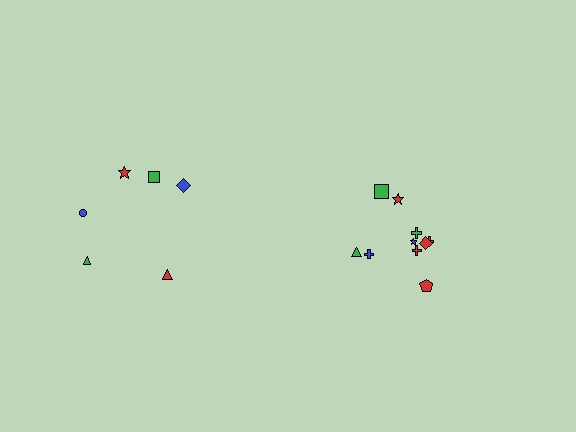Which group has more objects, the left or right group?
The right group.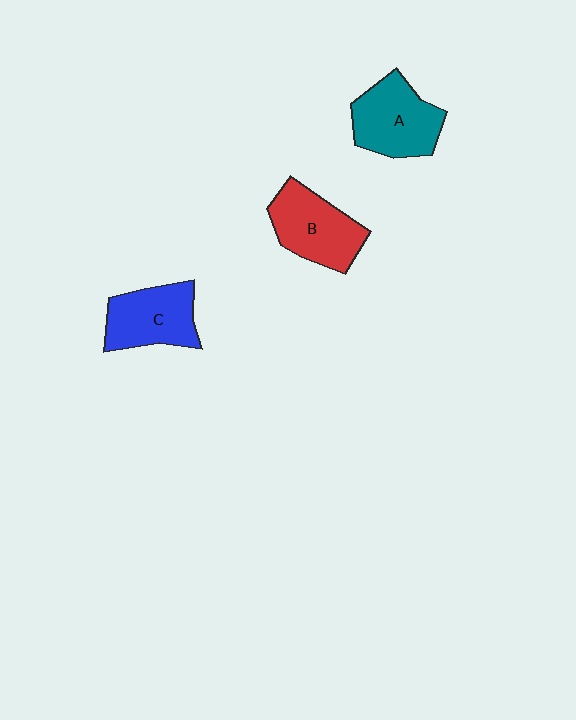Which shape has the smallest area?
Shape C (blue).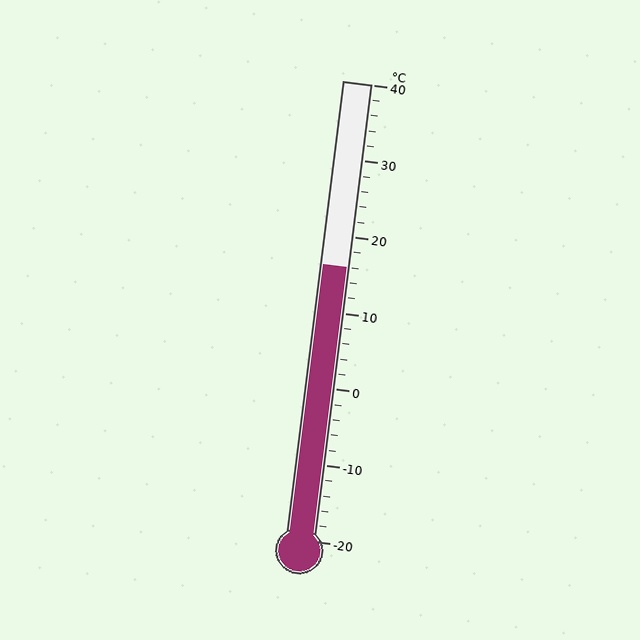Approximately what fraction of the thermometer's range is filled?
The thermometer is filled to approximately 60% of its range.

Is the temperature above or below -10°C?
The temperature is above -10°C.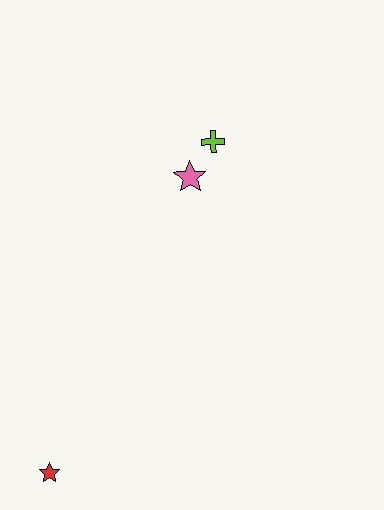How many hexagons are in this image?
There are no hexagons.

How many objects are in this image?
There are 3 objects.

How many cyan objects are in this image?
There are no cyan objects.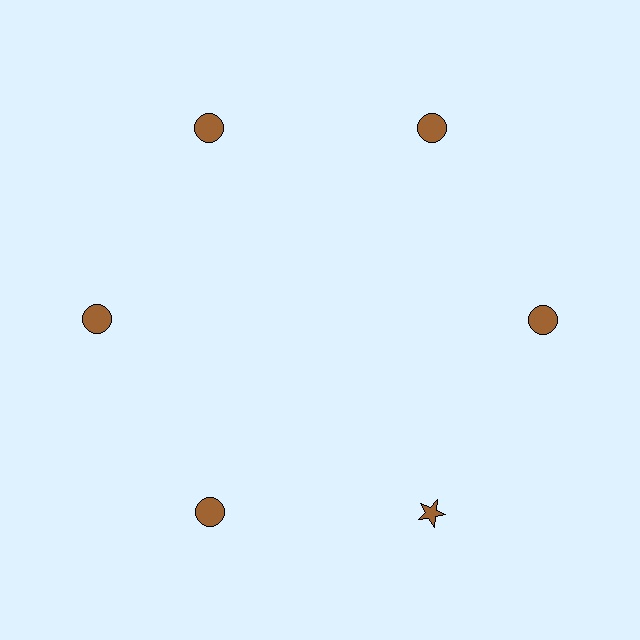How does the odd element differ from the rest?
It has a different shape: star instead of circle.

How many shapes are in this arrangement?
There are 6 shapes arranged in a ring pattern.